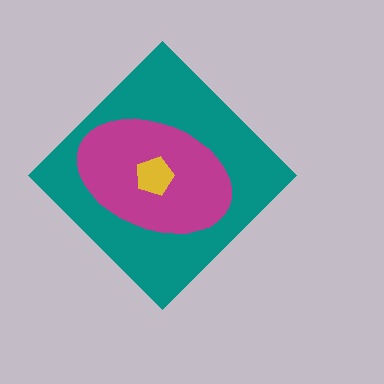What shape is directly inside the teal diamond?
The magenta ellipse.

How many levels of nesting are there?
3.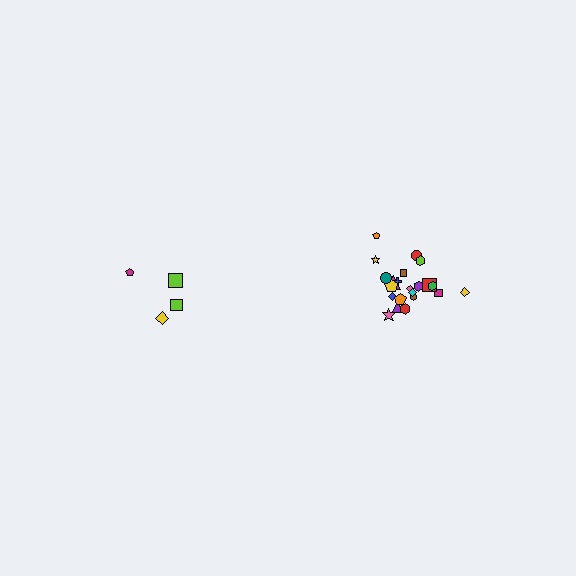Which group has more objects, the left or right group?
The right group.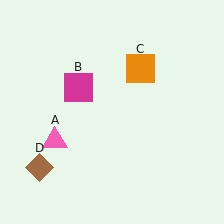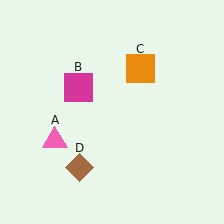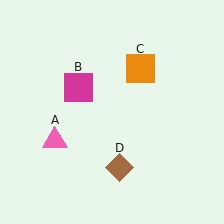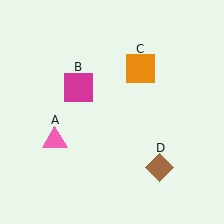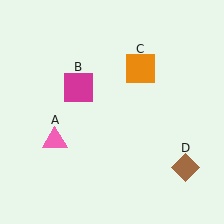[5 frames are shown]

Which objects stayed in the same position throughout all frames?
Pink triangle (object A) and magenta square (object B) and orange square (object C) remained stationary.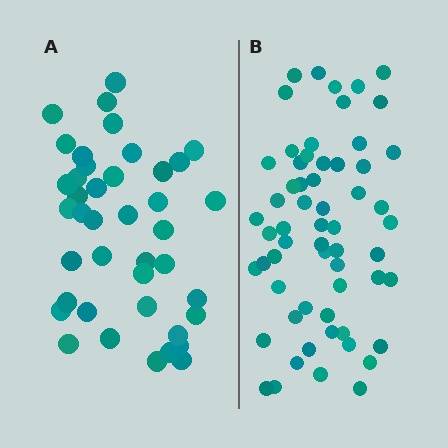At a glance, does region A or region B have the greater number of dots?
Region B (the right region) has more dots.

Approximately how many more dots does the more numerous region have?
Region B has approximately 20 more dots than region A.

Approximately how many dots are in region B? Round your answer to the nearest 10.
About 60 dots.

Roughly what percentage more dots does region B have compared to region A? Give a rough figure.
About 45% more.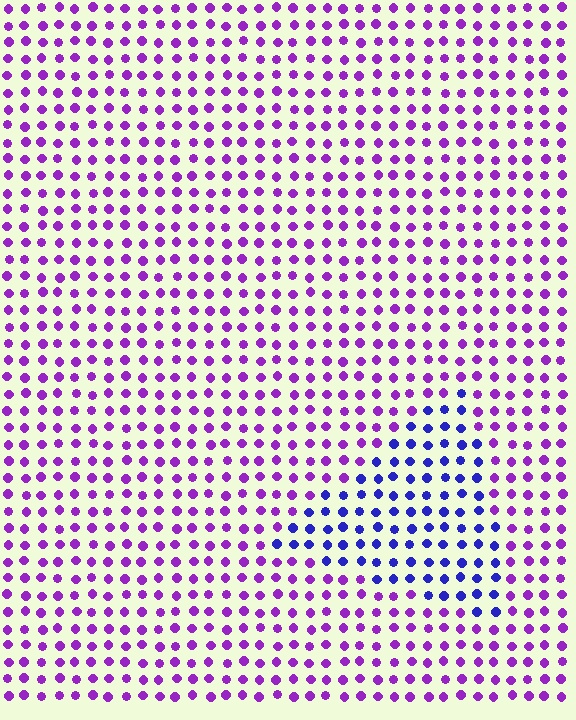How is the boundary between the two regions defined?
The boundary is defined purely by a slight shift in hue (about 42 degrees). Spacing, size, and orientation are identical on both sides.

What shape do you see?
I see a triangle.